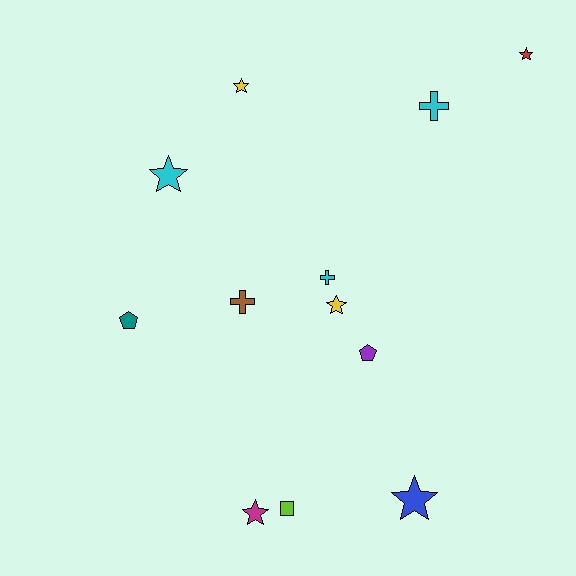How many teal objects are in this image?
There is 1 teal object.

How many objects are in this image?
There are 12 objects.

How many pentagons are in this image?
There are 2 pentagons.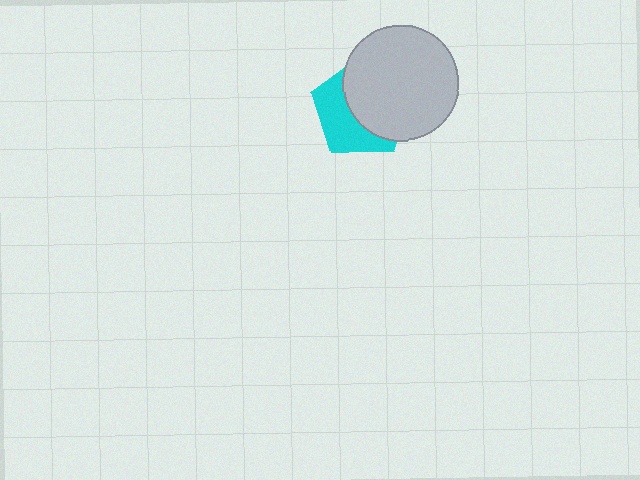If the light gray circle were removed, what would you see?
You would see the complete cyan pentagon.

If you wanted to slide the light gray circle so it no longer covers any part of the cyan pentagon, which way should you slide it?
Slide it right — that is the most direct way to separate the two shapes.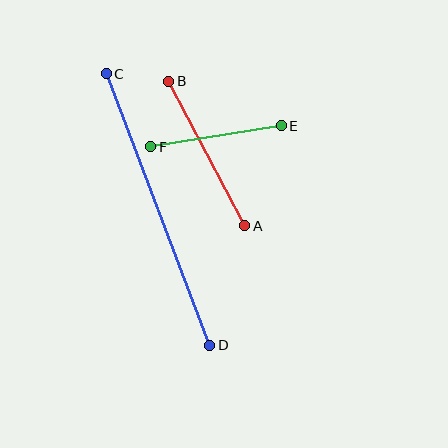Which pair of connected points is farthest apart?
Points C and D are farthest apart.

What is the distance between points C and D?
The distance is approximately 291 pixels.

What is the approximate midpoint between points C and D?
The midpoint is at approximately (158, 209) pixels.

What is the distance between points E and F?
The distance is approximately 132 pixels.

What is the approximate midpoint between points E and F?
The midpoint is at approximately (216, 136) pixels.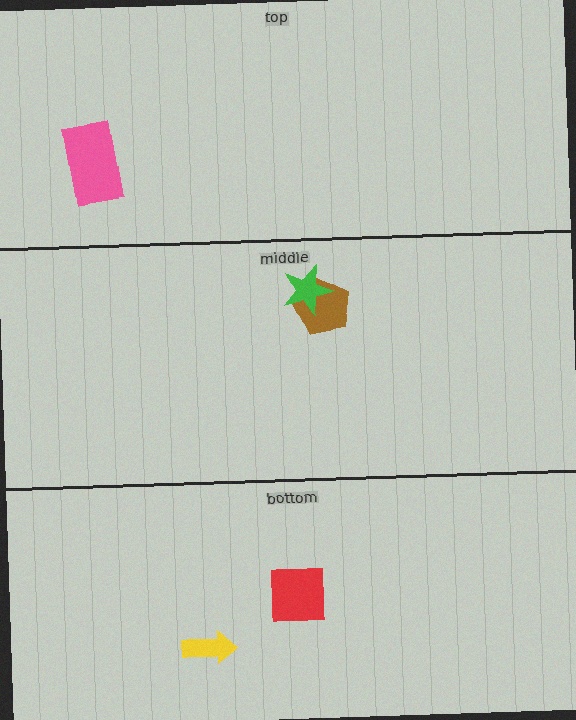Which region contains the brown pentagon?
The middle region.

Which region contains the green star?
The middle region.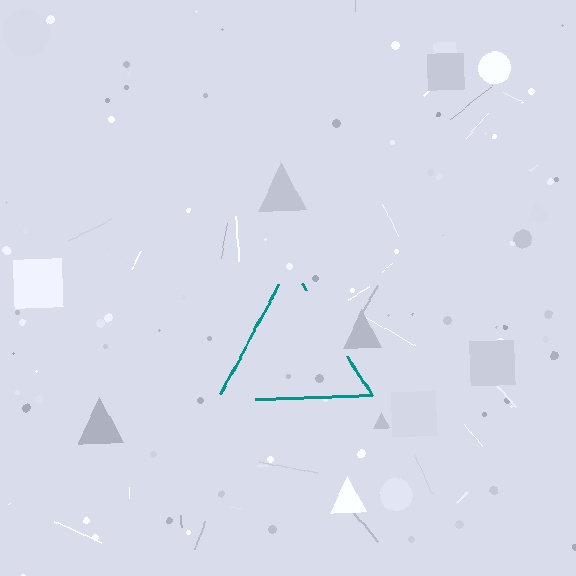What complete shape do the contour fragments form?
The contour fragments form a triangle.